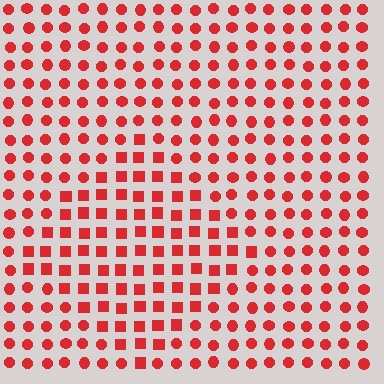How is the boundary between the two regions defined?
The boundary is defined by a change in element shape: squares inside vs. circles outside. All elements share the same color and spacing.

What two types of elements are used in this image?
The image uses squares inside the diamond region and circles outside it.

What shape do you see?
I see a diamond.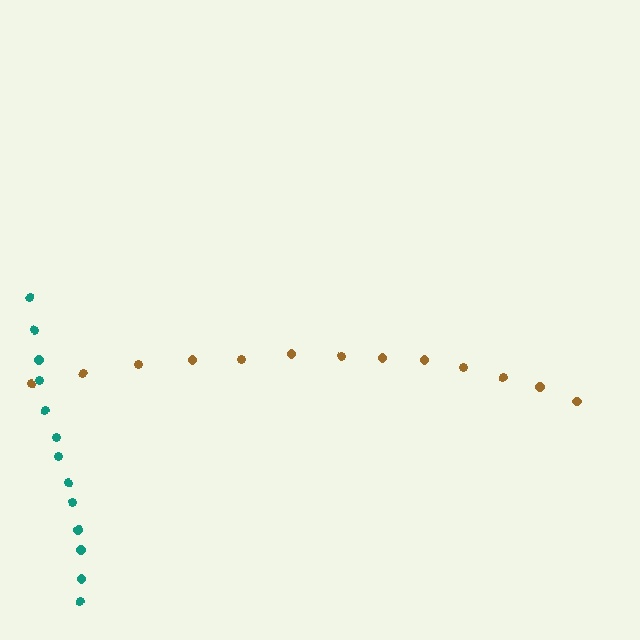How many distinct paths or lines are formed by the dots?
There are 2 distinct paths.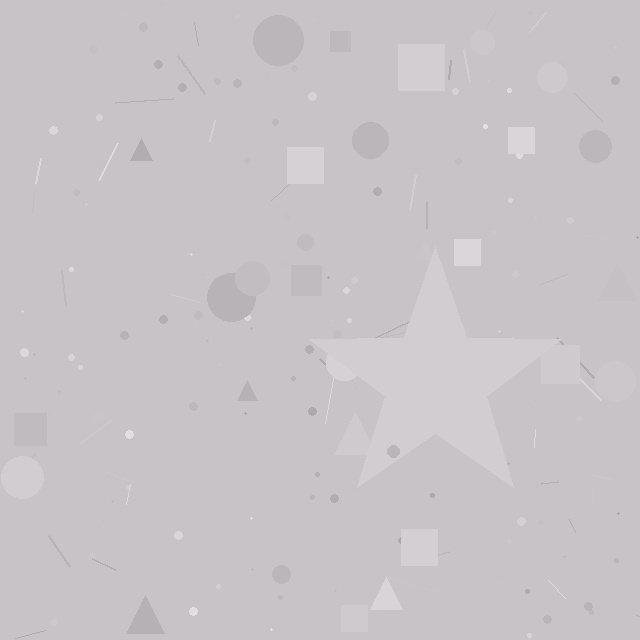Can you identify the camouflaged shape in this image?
The camouflaged shape is a star.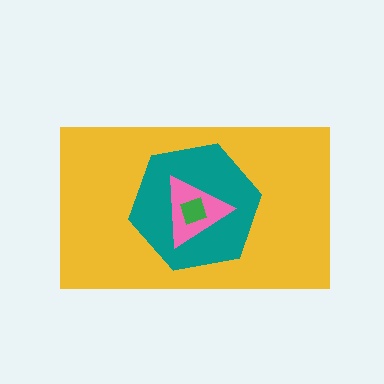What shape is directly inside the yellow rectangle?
The teal hexagon.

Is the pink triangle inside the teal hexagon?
Yes.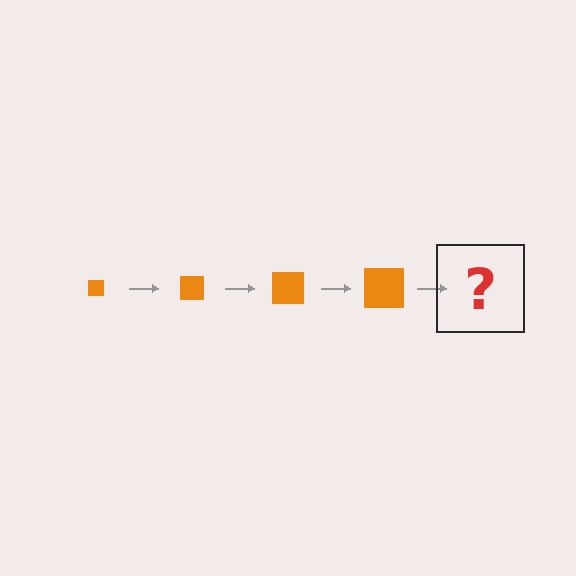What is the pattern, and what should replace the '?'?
The pattern is that the square gets progressively larger each step. The '?' should be an orange square, larger than the previous one.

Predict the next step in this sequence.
The next step is an orange square, larger than the previous one.